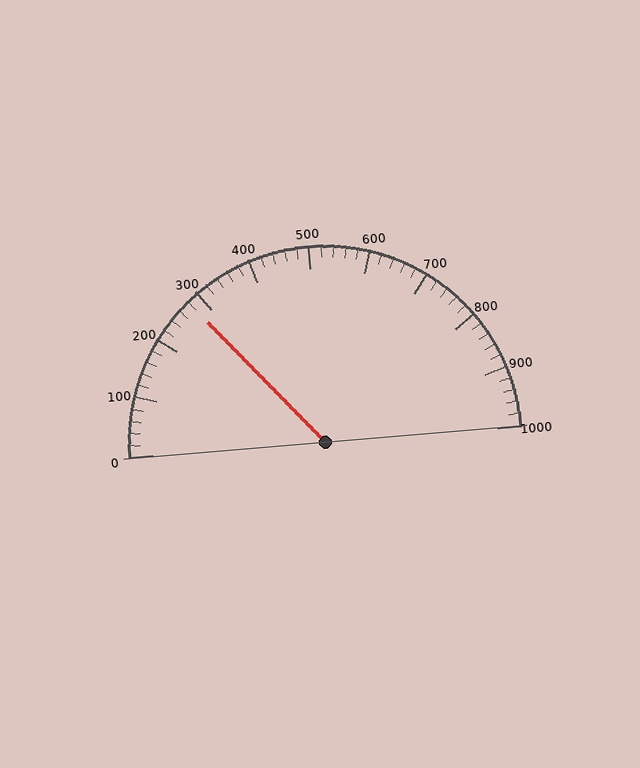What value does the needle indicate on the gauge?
The needle indicates approximately 280.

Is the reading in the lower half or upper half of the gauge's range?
The reading is in the lower half of the range (0 to 1000).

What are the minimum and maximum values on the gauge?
The gauge ranges from 0 to 1000.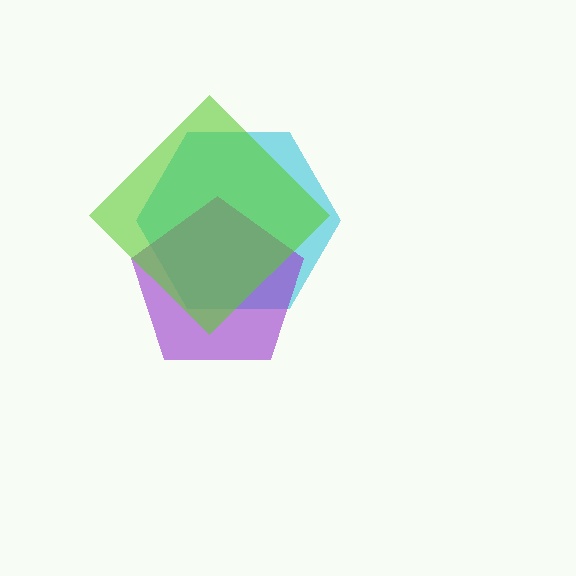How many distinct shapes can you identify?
There are 3 distinct shapes: a cyan hexagon, a purple pentagon, a lime diamond.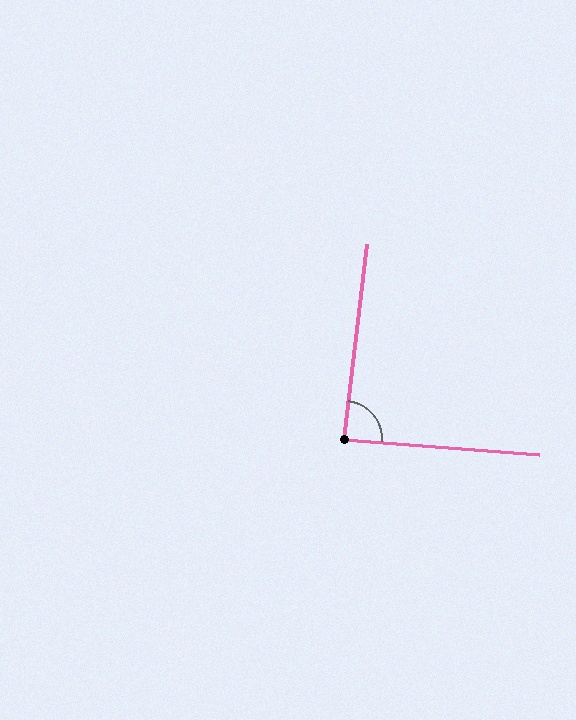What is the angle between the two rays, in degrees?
Approximately 88 degrees.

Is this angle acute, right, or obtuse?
It is approximately a right angle.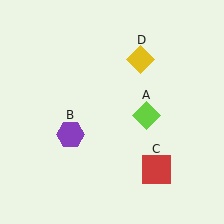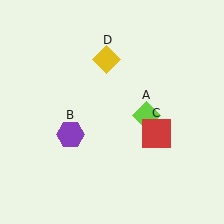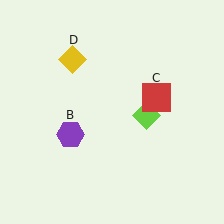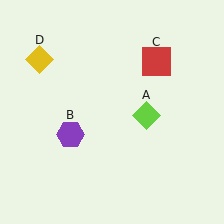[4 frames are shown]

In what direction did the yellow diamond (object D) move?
The yellow diamond (object D) moved left.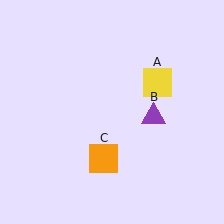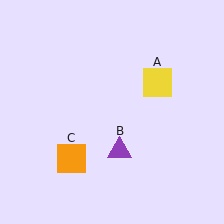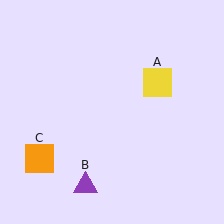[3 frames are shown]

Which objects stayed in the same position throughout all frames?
Yellow square (object A) remained stationary.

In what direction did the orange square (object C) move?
The orange square (object C) moved left.